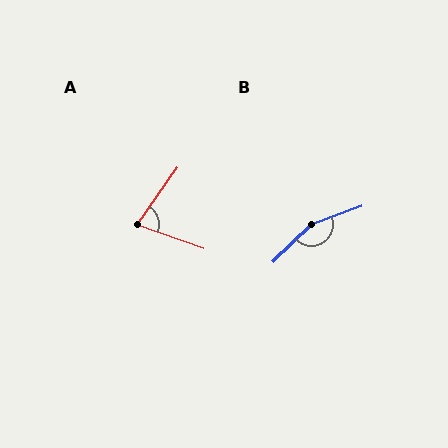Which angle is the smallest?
A, at approximately 74 degrees.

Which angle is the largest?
B, at approximately 157 degrees.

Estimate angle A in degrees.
Approximately 74 degrees.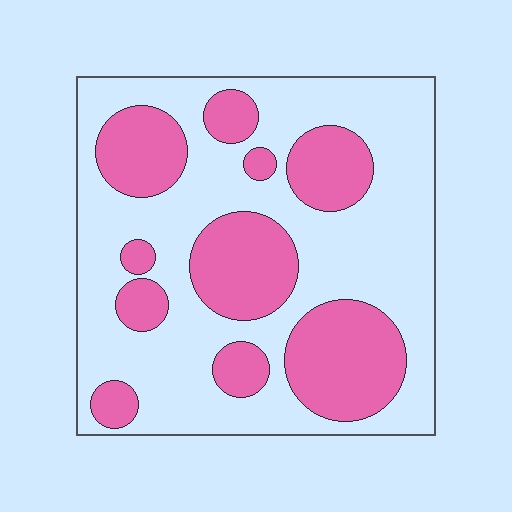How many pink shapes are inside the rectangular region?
10.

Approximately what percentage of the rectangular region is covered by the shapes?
Approximately 35%.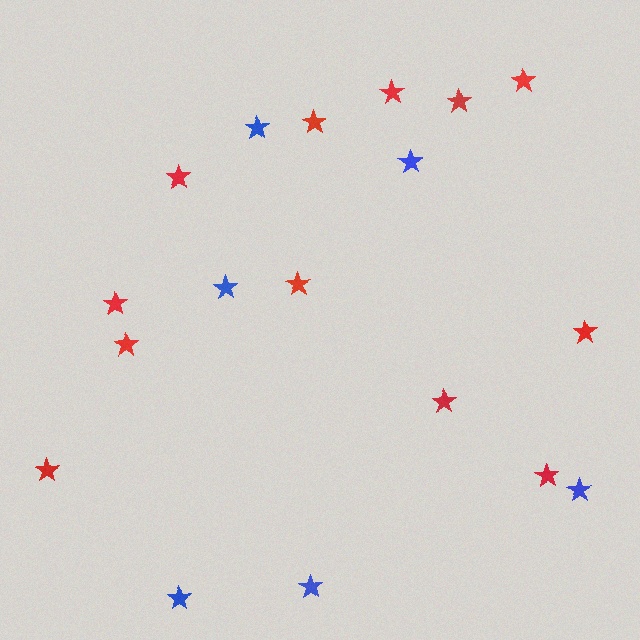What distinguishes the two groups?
There are 2 groups: one group of blue stars (6) and one group of red stars (12).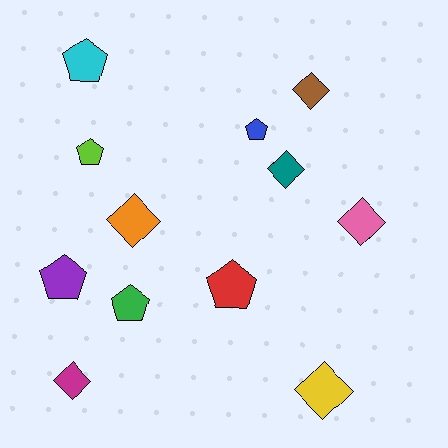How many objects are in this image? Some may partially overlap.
There are 12 objects.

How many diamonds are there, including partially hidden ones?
There are 6 diamonds.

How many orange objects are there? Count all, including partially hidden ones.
There is 1 orange object.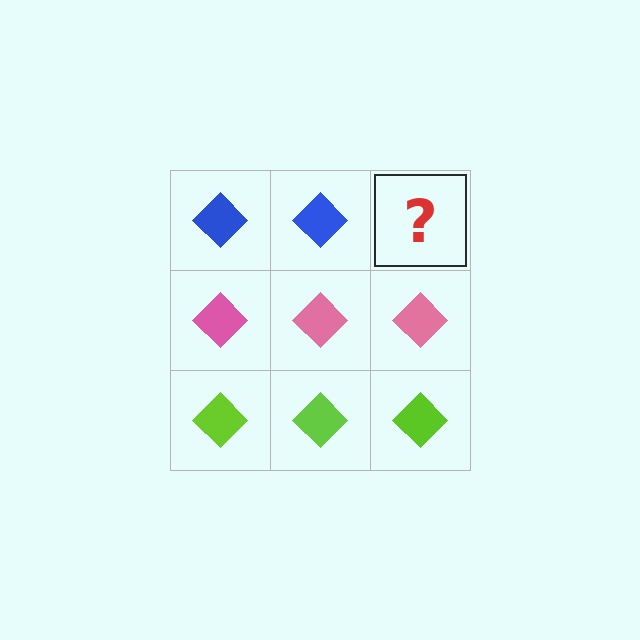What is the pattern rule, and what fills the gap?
The rule is that each row has a consistent color. The gap should be filled with a blue diamond.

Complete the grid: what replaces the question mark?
The question mark should be replaced with a blue diamond.